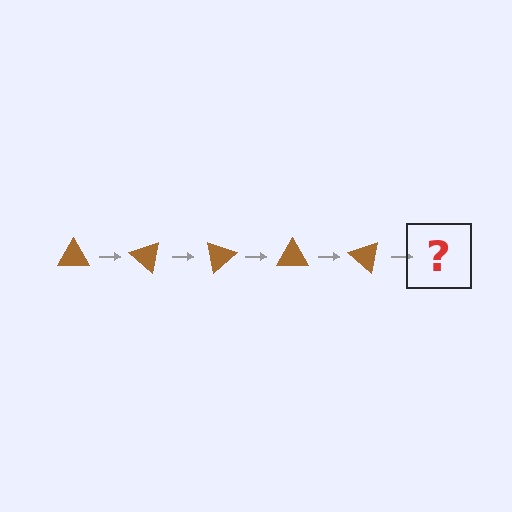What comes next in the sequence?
The next element should be a brown triangle rotated 200 degrees.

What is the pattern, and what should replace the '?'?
The pattern is that the triangle rotates 40 degrees each step. The '?' should be a brown triangle rotated 200 degrees.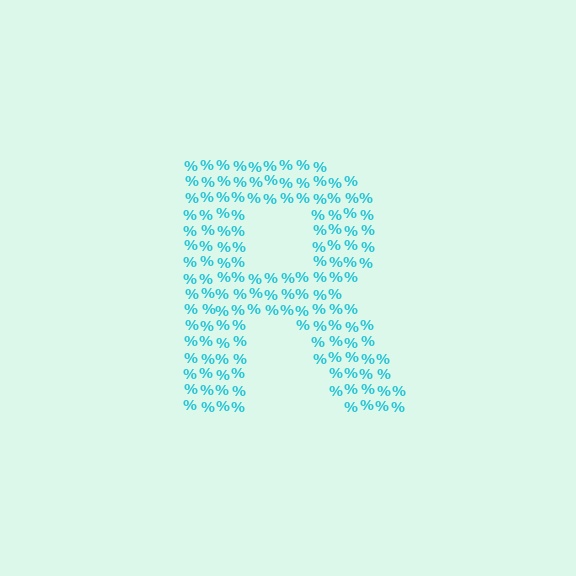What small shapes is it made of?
It is made of small percent signs.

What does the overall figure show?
The overall figure shows the letter R.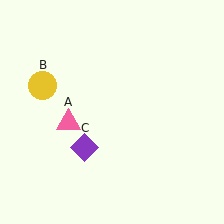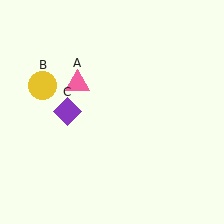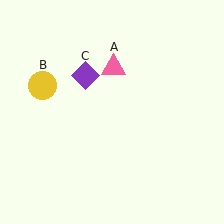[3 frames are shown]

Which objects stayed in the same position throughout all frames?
Yellow circle (object B) remained stationary.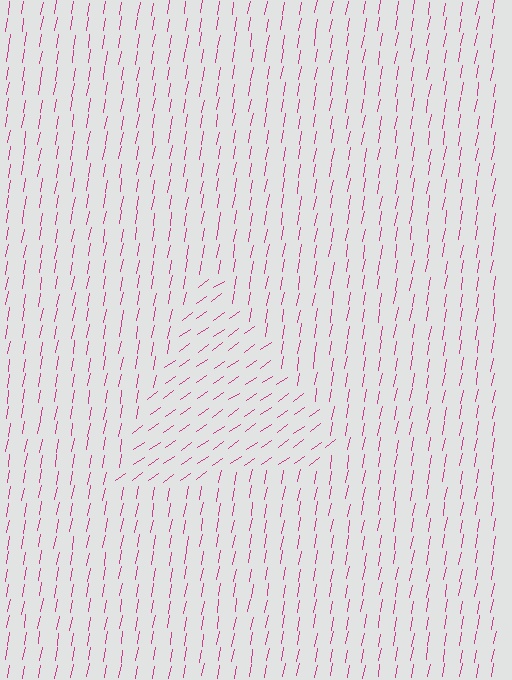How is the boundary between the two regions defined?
The boundary is defined purely by a change in line orientation (approximately 45 degrees difference). All lines are the same color and thickness.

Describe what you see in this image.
The image is filled with small magenta line segments. A triangle region in the image has lines oriented differently from the surrounding lines, creating a visible texture boundary.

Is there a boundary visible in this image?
Yes, there is a texture boundary formed by a change in line orientation.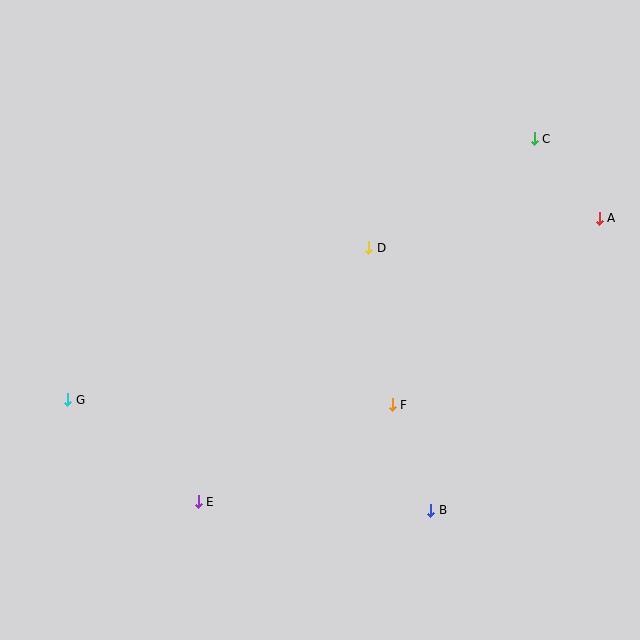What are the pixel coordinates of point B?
Point B is at (431, 510).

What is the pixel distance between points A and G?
The distance between A and G is 561 pixels.